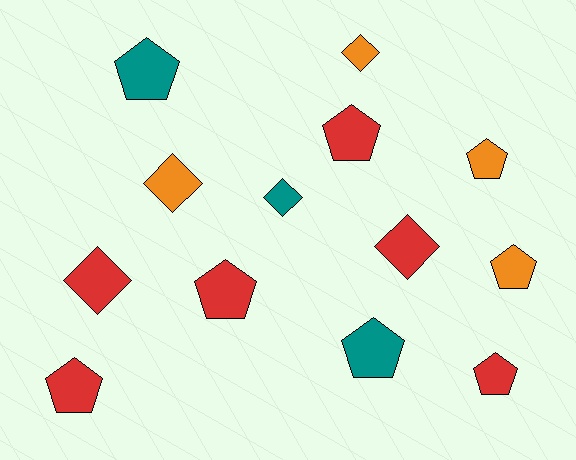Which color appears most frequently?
Red, with 6 objects.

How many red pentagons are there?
There are 4 red pentagons.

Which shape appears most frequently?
Pentagon, with 8 objects.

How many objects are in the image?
There are 13 objects.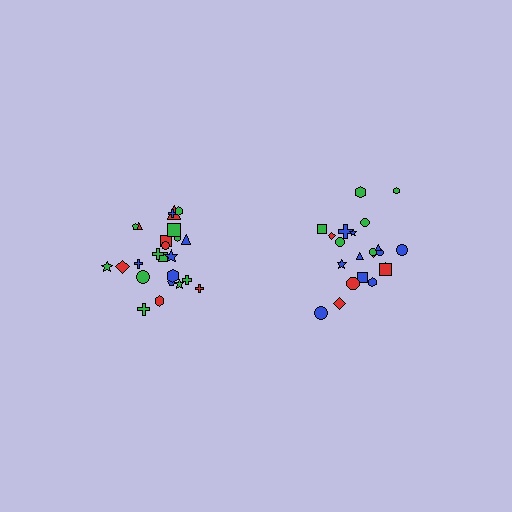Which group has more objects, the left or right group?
The left group.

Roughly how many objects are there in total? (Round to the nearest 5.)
Roughly 45 objects in total.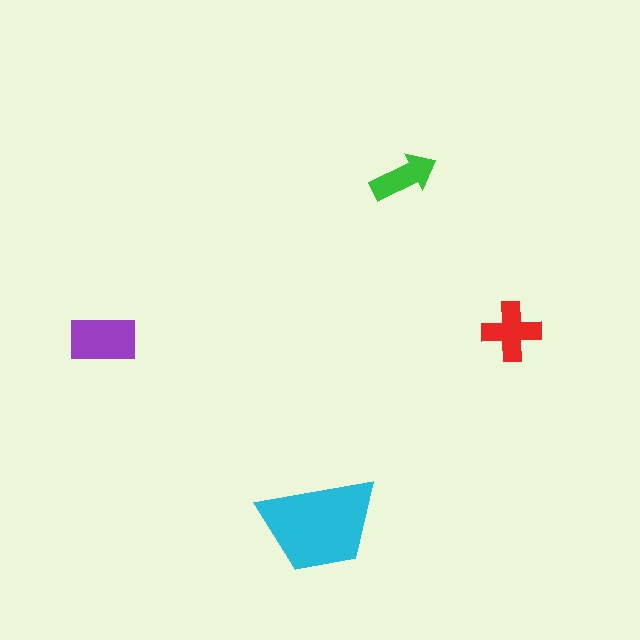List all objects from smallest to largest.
The green arrow, the red cross, the purple rectangle, the cyan trapezoid.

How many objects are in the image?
There are 4 objects in the image.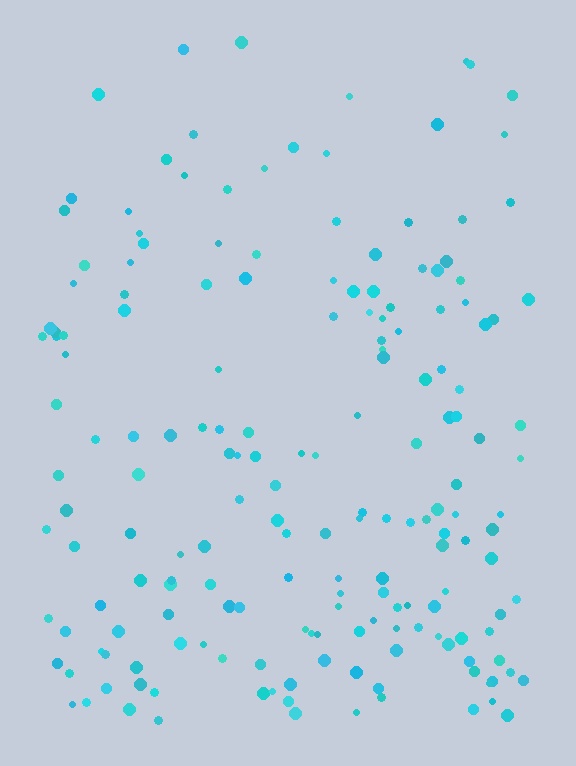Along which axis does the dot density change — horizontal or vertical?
Vertical.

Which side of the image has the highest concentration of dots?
The bottom.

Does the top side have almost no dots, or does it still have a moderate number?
Still a moderate number, just noticeably fewer than the bottom.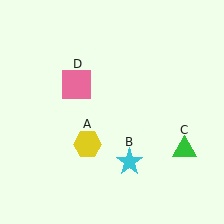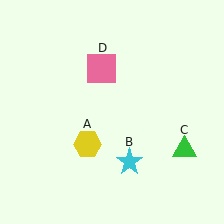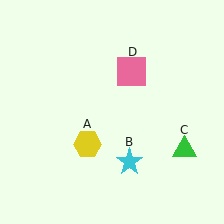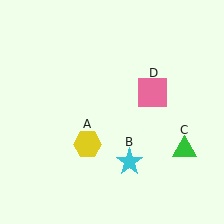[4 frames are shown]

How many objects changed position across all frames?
1 object changed position: pink square (object D).